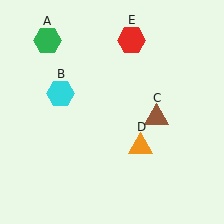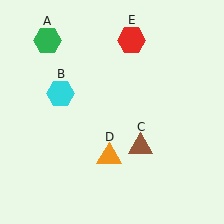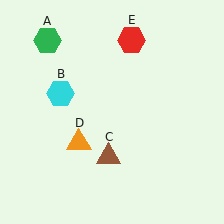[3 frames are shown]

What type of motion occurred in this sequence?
The brown triangle (object C), orange triangle (object D) rotated clockwise around the center of the scene.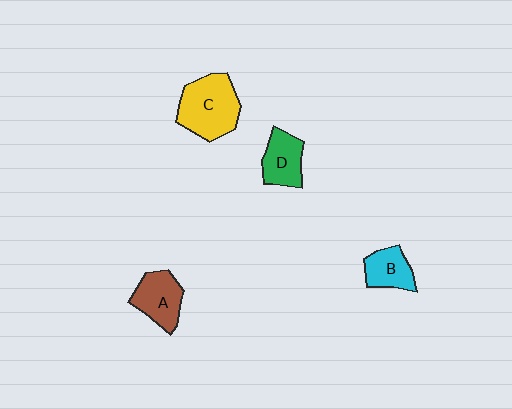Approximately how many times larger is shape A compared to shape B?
Approximately 1.2 times.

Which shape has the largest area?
Shape C (yellow).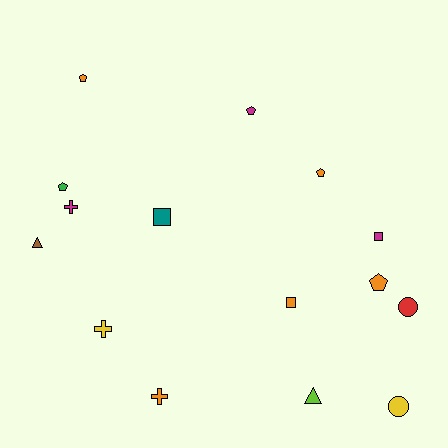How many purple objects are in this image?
There are no purple objects.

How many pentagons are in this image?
There are 5 pentagons.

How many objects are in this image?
There are 15 objects.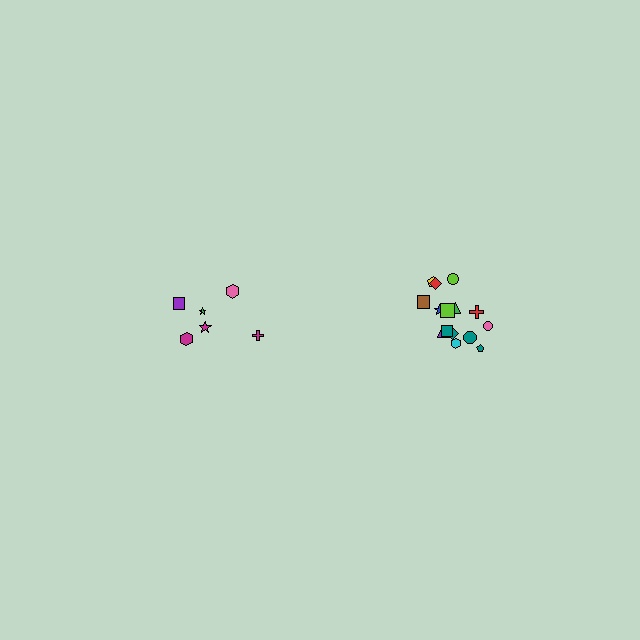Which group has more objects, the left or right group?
The right group.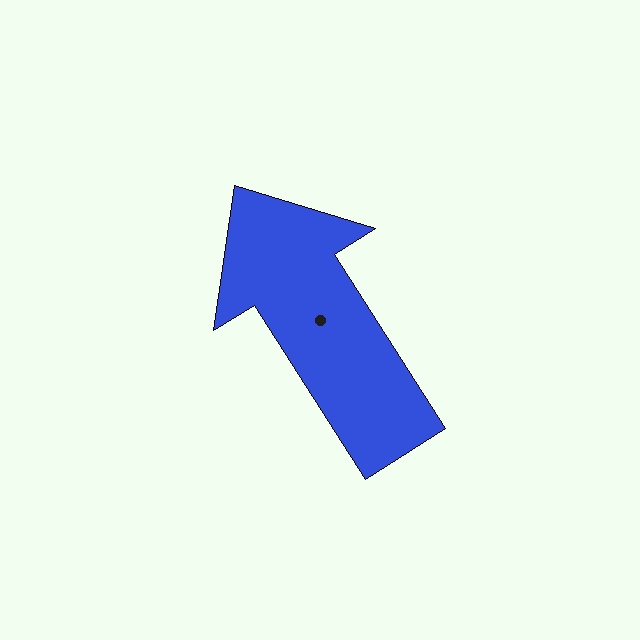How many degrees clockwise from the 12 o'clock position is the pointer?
Approximately 328 degrees.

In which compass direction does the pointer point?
Northwest.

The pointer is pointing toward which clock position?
Roughly 11 o'clock.